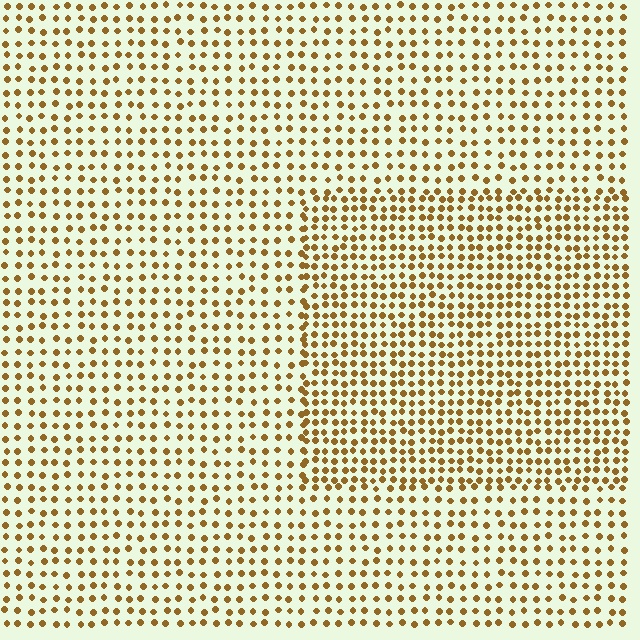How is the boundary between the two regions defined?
The boundary is defined by a change in element density (approximately 1.6x ratio). All elements are the same color, size, and shape.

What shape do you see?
I see a rectangle.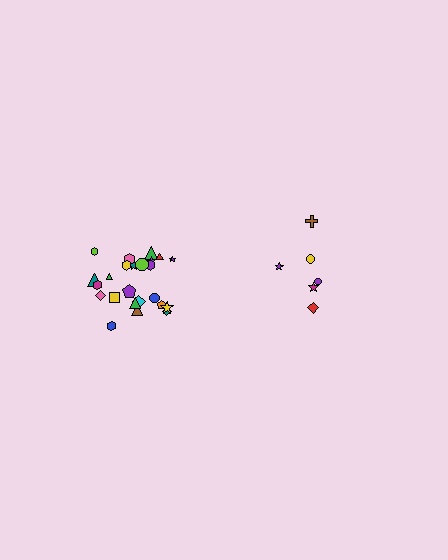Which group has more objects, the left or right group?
The left group.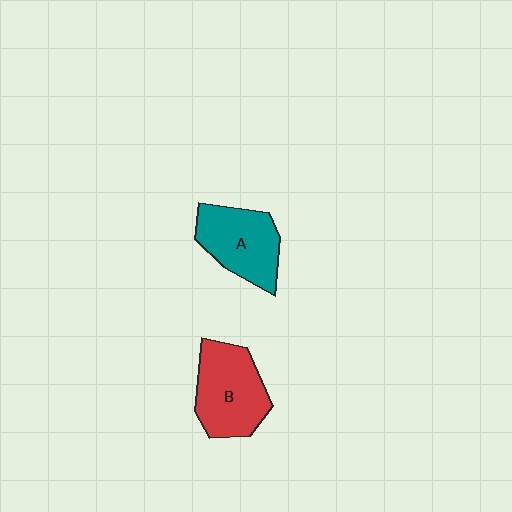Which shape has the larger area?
Shape B (red).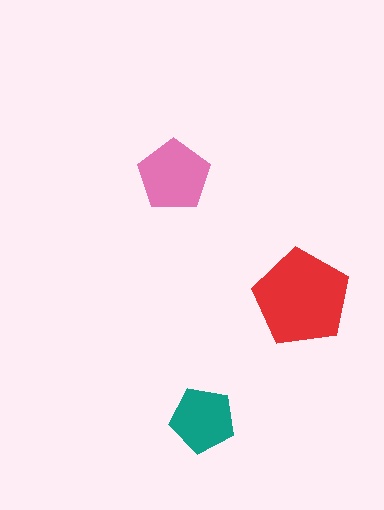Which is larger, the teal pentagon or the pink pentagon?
The pink one.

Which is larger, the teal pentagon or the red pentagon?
The red one.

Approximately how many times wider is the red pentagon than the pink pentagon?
About 1.5 times wider.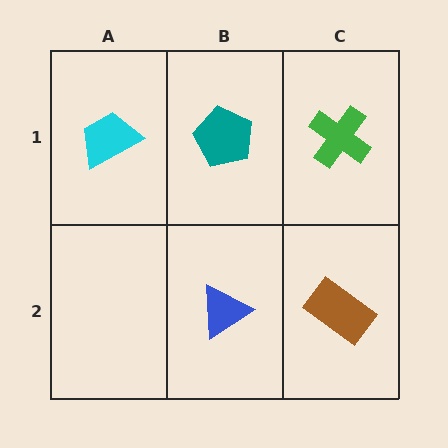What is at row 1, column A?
A cyan trapezoid.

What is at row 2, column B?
A blue triangle.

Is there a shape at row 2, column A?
No, that cell is empty.